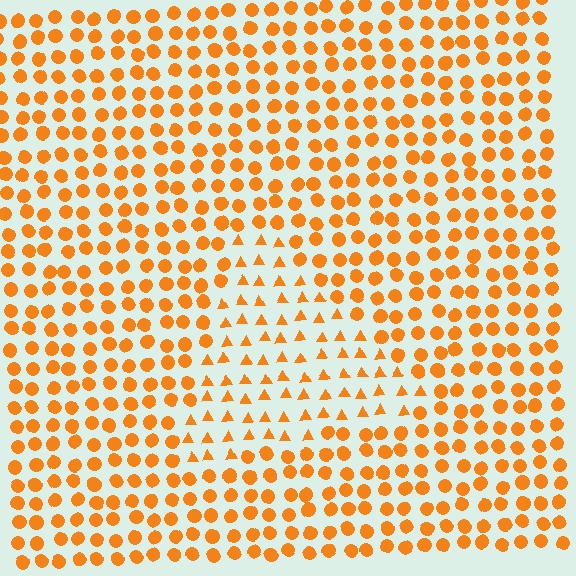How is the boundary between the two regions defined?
The boundary is defined by a change in element shape: triangles inside vs. circles outside. All elements share the same color and spacing.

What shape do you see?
I see a triangle.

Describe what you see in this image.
The image is filled with small orange elements arranged in a uniform grid. A triangle-shaped region contains triangles, while the surrounding area contains circles. The boundary is defined purely by the change in element shape.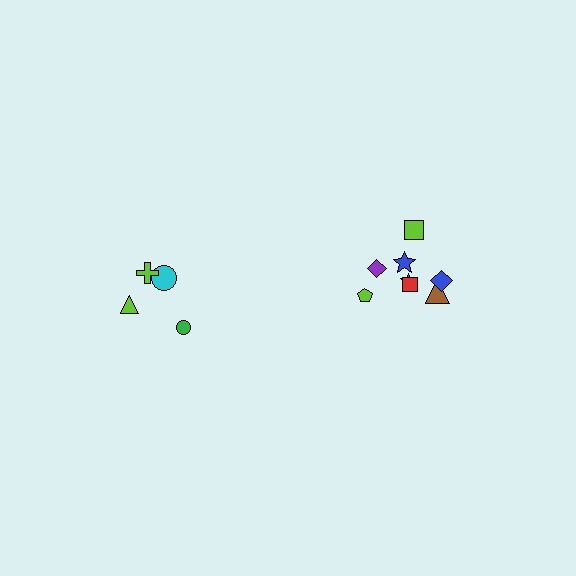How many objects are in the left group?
There are 4 objects.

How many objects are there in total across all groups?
There are 12 objects.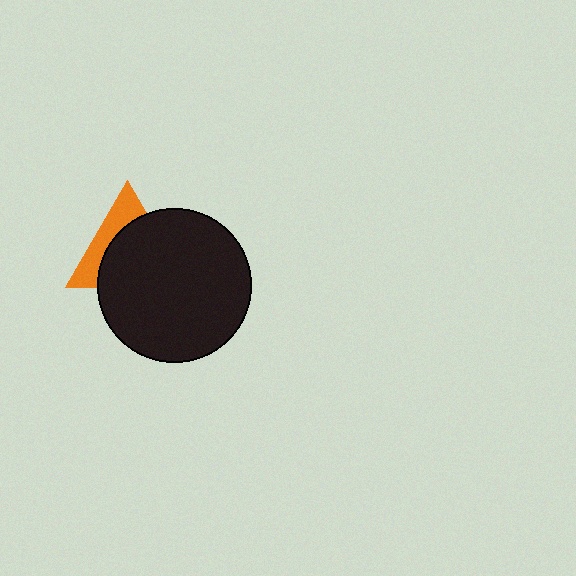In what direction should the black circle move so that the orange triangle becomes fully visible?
The black circle should move toward the lower-right. That is the shortest direction to clear the overlap and leave the orange triangle fully visible.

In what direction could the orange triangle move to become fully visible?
The orange triangle could move toward the upper-left. That would shift it out from behind the black circle entirely.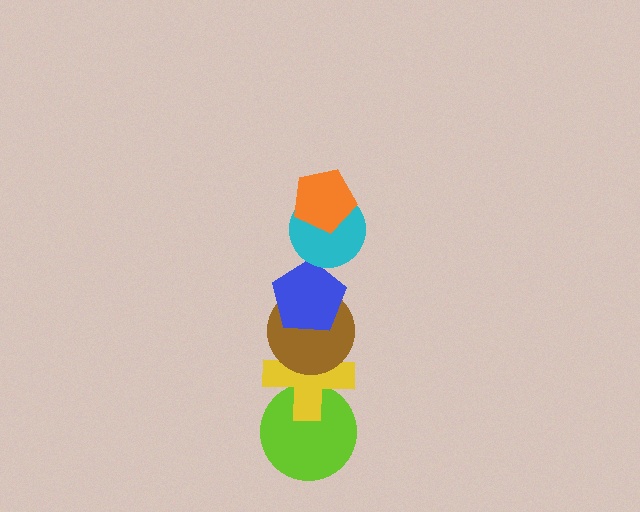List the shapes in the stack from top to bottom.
From top to bottom: the orange pentagon, the cyan circle, the blue pentagon, the brown circle, the yellow cross, the lime circle.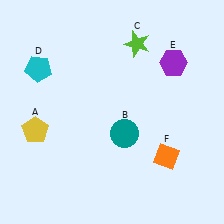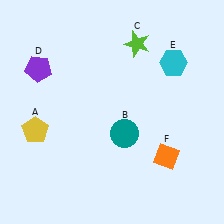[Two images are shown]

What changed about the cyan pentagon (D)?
In Image 1, D is cyan. In Image 2, it changed to purple.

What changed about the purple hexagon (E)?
In Image 1, E is purple. In Image 2, it changed to cyan.